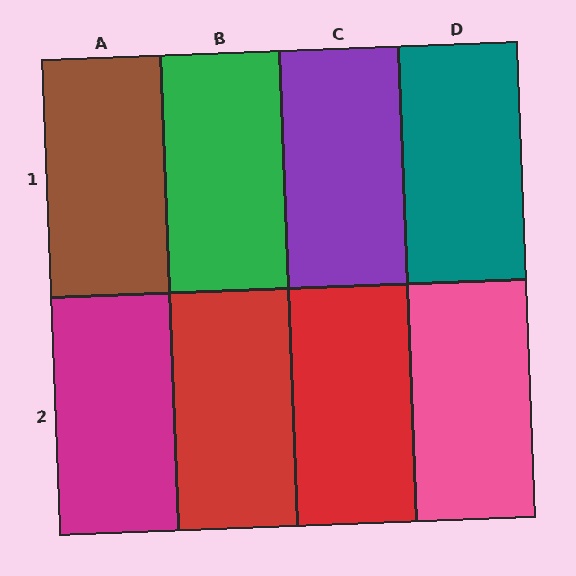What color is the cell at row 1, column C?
Purple.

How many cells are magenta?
1 cell is magenta.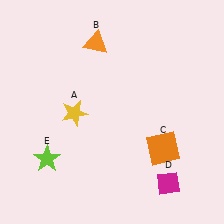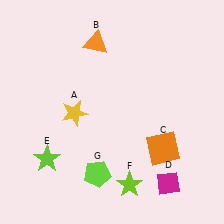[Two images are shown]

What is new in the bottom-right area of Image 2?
A lime star (F) was added in the bottom-right area of Image 2.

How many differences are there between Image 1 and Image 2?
There are 2 differences between the two images.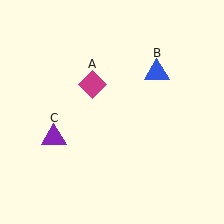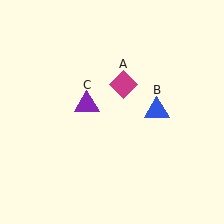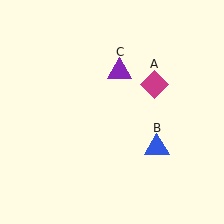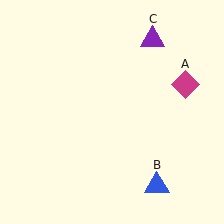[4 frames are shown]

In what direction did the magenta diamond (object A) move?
The magenta diamond (object A) moved right.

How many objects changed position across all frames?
3 objects changed position: magenta diamond (object A), blue triangle (object B), purple triangle (object C).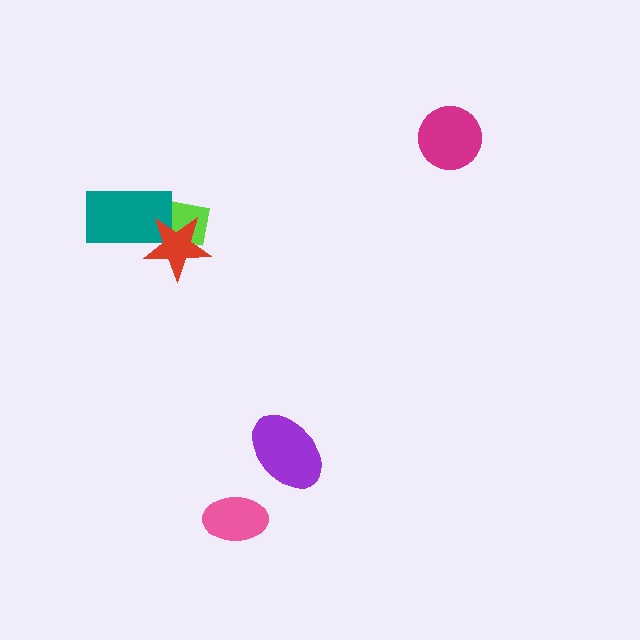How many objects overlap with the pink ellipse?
0 objects overlap with the pink ellipse.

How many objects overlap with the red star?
2 objects overlap with the red star.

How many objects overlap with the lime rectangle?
2 objects overlap with the lime rectangle.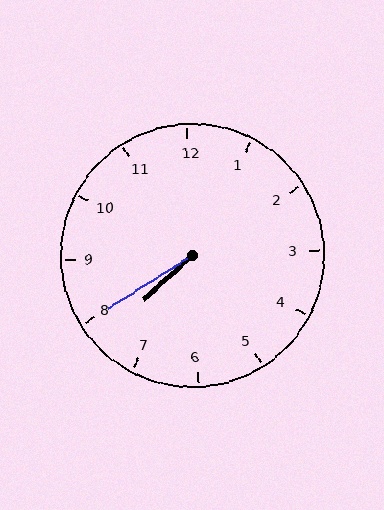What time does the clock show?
7:40.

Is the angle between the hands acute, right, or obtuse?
It is acute.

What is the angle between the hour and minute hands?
Approximately 10 degrees.